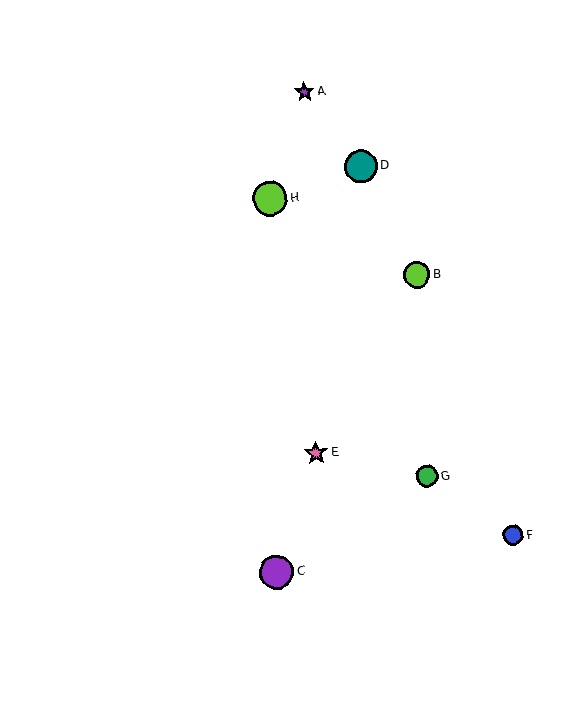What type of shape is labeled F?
Shape F is a blue circle.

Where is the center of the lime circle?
The center of the lime circle is at (416, 275).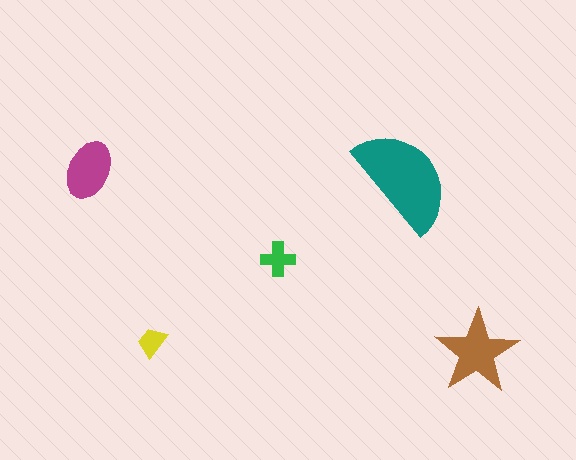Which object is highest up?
The magenta ellipse is topmost.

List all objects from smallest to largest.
The yellow trapezoid, the green cross, the magenta ellipse, the brown star, the teal semicircle.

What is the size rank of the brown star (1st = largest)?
2nd.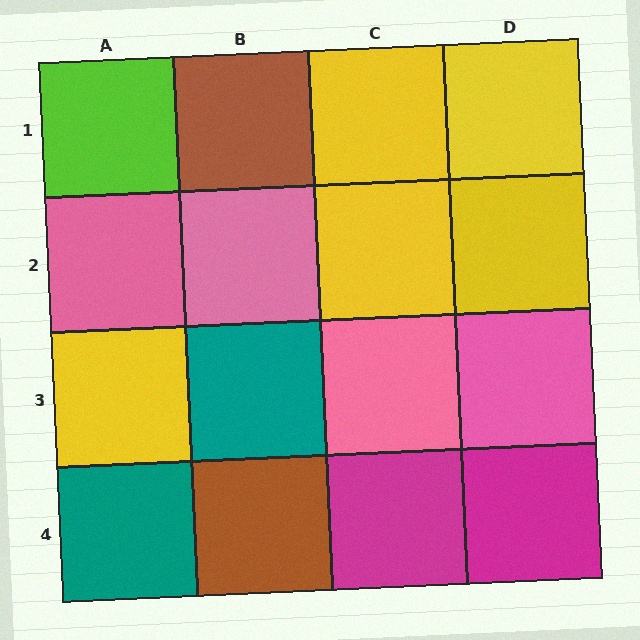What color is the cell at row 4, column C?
Magenta.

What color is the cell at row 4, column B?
Brown.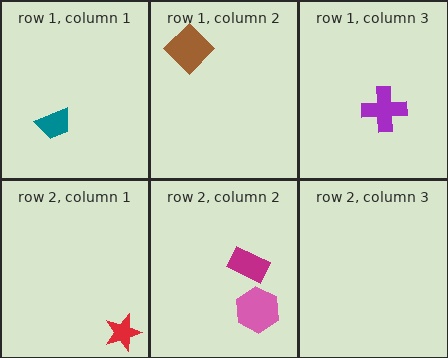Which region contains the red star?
The row 2, column 1 region.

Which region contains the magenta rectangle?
The row 2, column 2 region.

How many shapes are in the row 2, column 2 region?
2.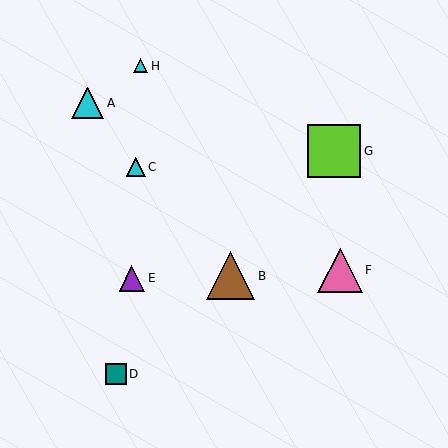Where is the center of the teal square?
The center of the teal square is at (116, 374).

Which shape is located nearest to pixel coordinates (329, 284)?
The pink triangle (labeled F) at (340, 270) is nearest to that location.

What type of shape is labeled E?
Shape E is a purple triangle.